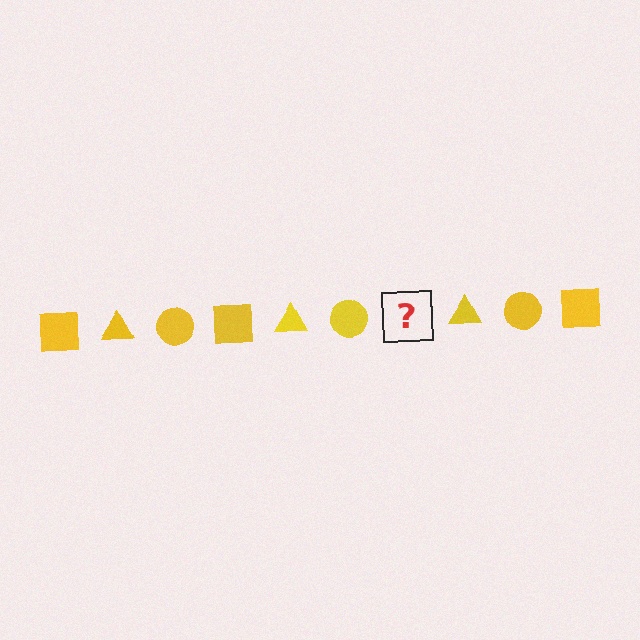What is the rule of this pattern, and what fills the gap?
The rule is that the pattern cycles through square, triangle, circle shapes in yellow. The gap should be filled with a yellow square.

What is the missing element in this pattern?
The missing element is a yellow square.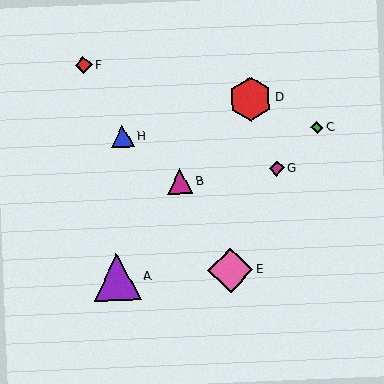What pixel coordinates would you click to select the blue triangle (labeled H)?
Click at (123, 136) to select the blue triangle H.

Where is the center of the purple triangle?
The center of the purple triangle is at (117, 277).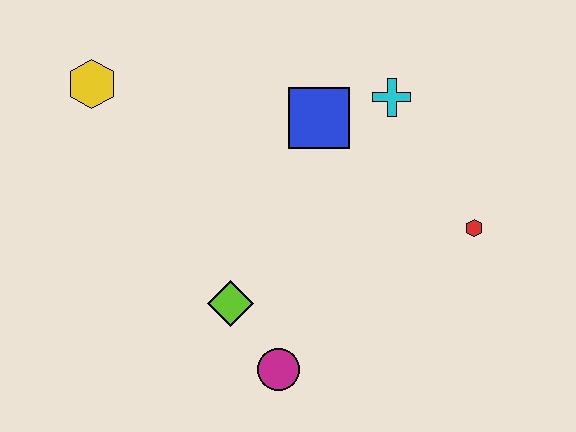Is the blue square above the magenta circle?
Yes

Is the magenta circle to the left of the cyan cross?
Yes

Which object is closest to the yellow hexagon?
The blue square is closest to the yellow hexagon.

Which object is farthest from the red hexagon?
The yellow hexagon is farthest from the red hexagon.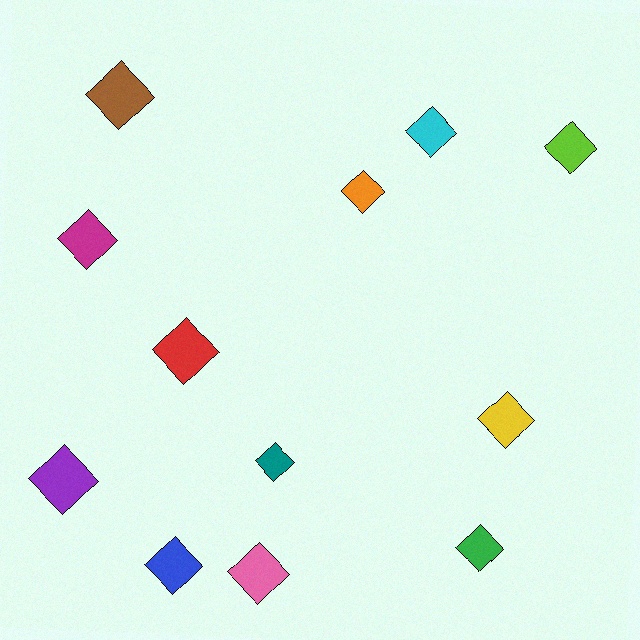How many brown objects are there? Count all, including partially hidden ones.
There is 1 brown object.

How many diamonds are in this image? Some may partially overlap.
There are 12 diamonds.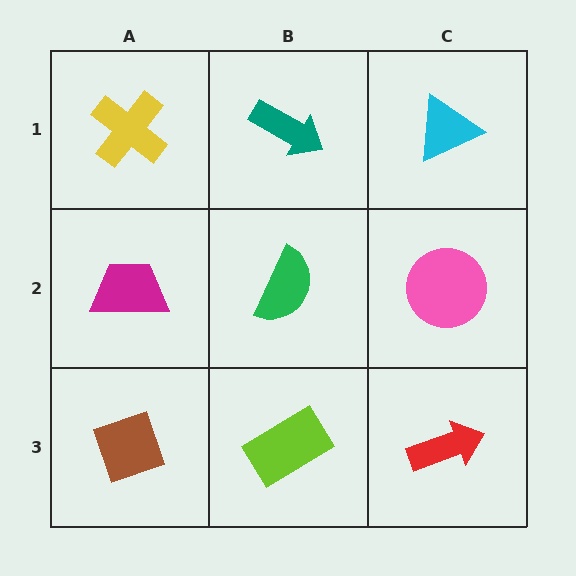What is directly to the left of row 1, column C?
A teal arrow.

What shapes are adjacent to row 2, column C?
A cyan triangle (row 1, column C), a red arrow (row 3, column C), a green semicircle (row 2, column B).